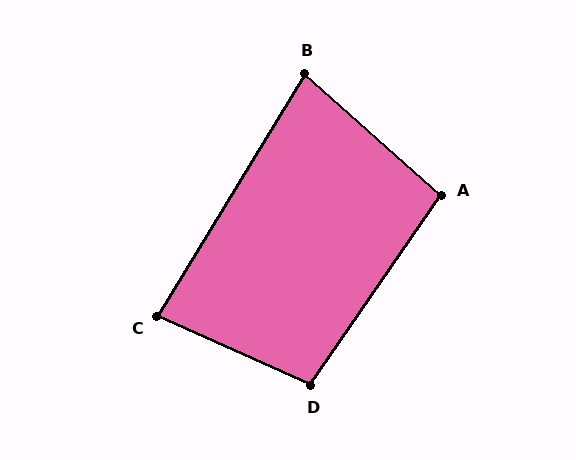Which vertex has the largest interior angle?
D, at approximately 100 degrees.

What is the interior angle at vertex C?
Approximately 83 degrees (acute).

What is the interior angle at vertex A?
Approximately 97 degrees (obtuse).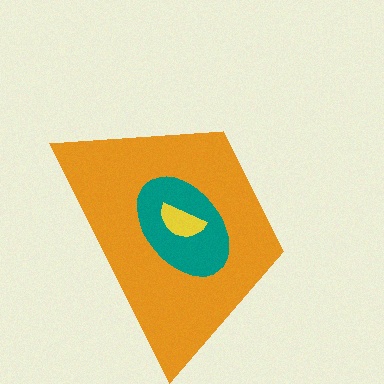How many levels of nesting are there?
3.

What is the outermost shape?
The orange trapezoid.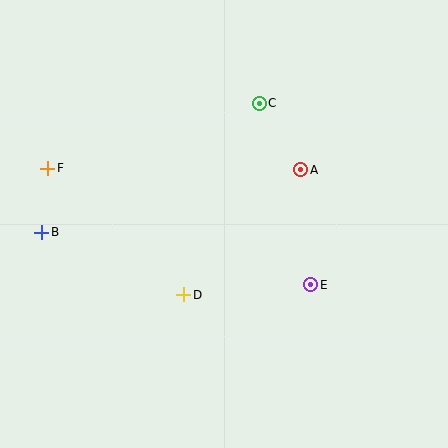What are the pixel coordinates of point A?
Point A is at (301, 170).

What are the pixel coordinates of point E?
Point E is at (311, 285).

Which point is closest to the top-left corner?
Point F is closest to the top-left corner.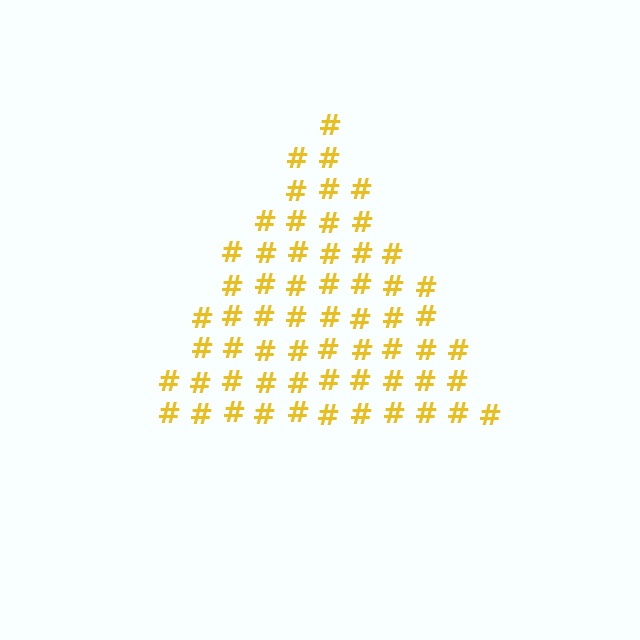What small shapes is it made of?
It is made of small hash symbols.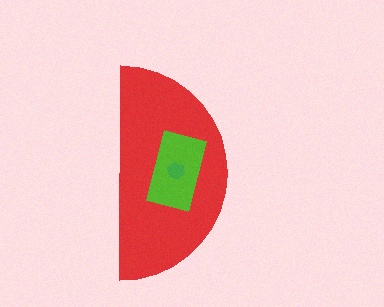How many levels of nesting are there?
3.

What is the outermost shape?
The red semicircle.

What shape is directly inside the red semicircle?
The lime rectangle.